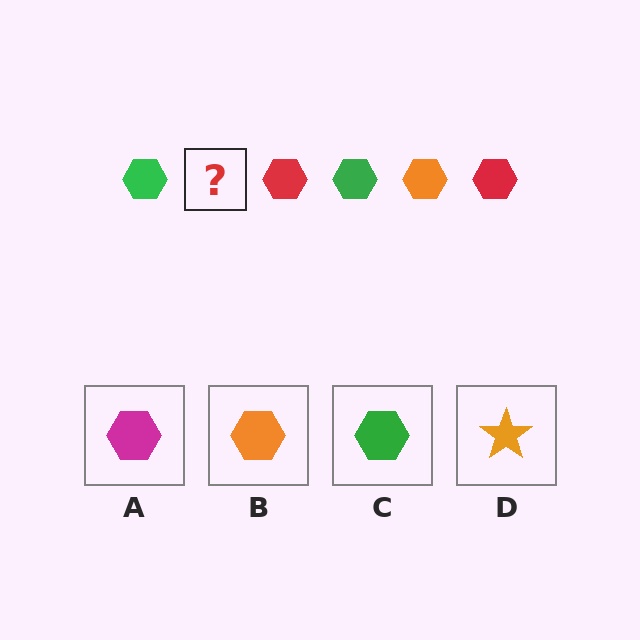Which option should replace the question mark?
Option B.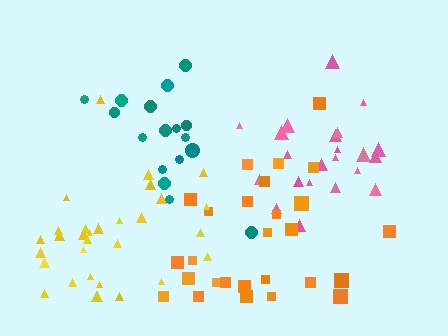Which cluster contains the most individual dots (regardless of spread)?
Yellow (31).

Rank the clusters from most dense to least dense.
pink, teal, yellow, orange.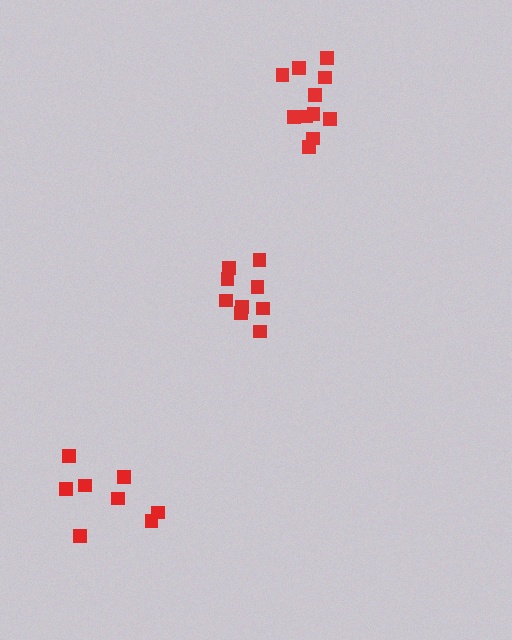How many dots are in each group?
Group 1: 11 dots, Group 2: 8 dots, Group 3: 9 dots (28 total).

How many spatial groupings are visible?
There are 3 spatial groupings.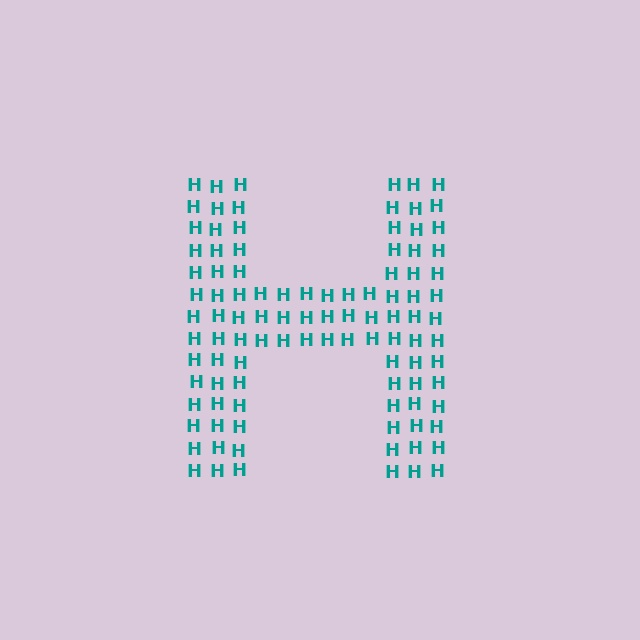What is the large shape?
The large shape is the letter H.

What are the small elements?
The small elements are letter H's.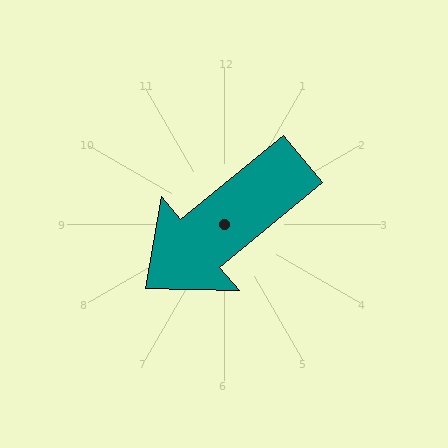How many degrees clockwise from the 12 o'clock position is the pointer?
Approximately 230 degrees.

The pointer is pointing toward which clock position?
Roughly 8 o'clock.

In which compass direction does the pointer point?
Southwest.